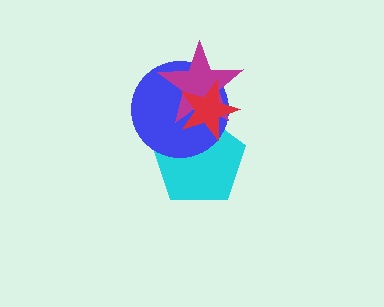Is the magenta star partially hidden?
Yes, it is partially covered by another shape.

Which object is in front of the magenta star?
The red star is in front of the magenta star.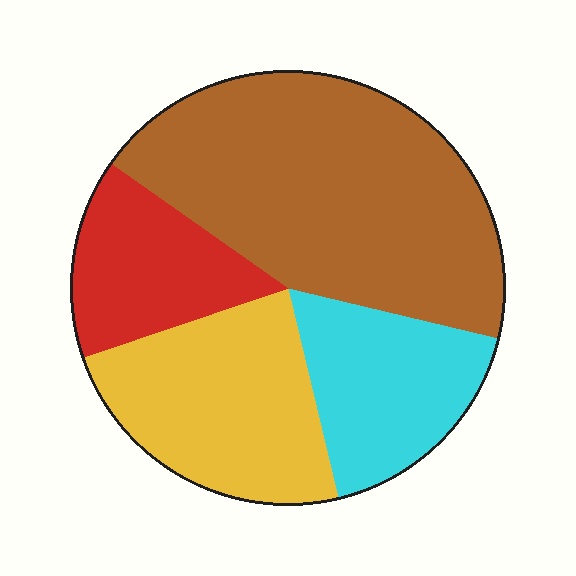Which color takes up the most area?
Brown, at roughly 45%.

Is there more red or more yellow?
Yellow.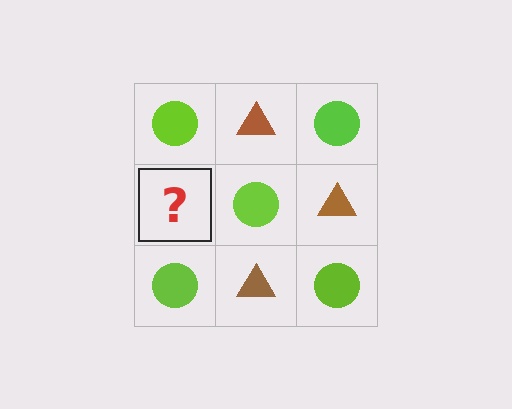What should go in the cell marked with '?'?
The missing cell should contain a brown triangle.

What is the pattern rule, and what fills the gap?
The rule is that it alternates lime circle and brown triangle in a checkerboard pattern. The gap should be filled with a brown triangle.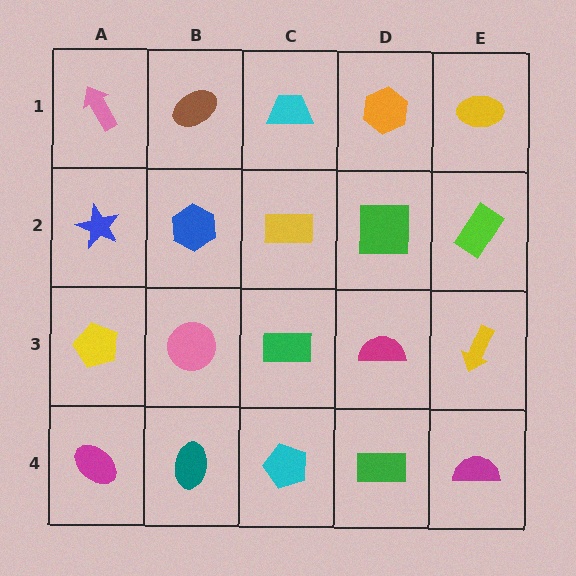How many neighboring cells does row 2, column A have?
3.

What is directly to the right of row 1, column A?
A brown ellipse.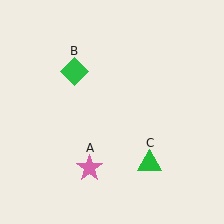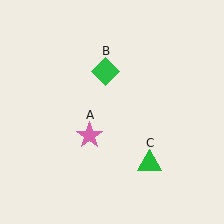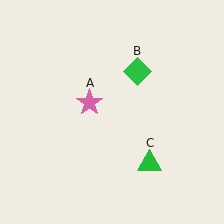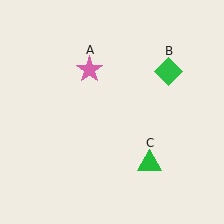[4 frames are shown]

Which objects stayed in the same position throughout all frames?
Green triangle (object C) remained stationary.